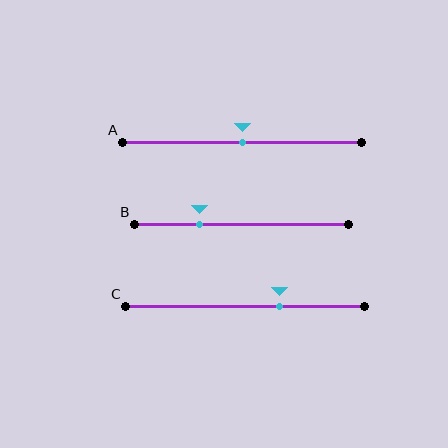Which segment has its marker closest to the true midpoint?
Segment A has its marker closest to the true midpoint.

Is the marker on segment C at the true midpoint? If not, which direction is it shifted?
No, the marker on segment C is shifted to the right by about 14% of the segment length.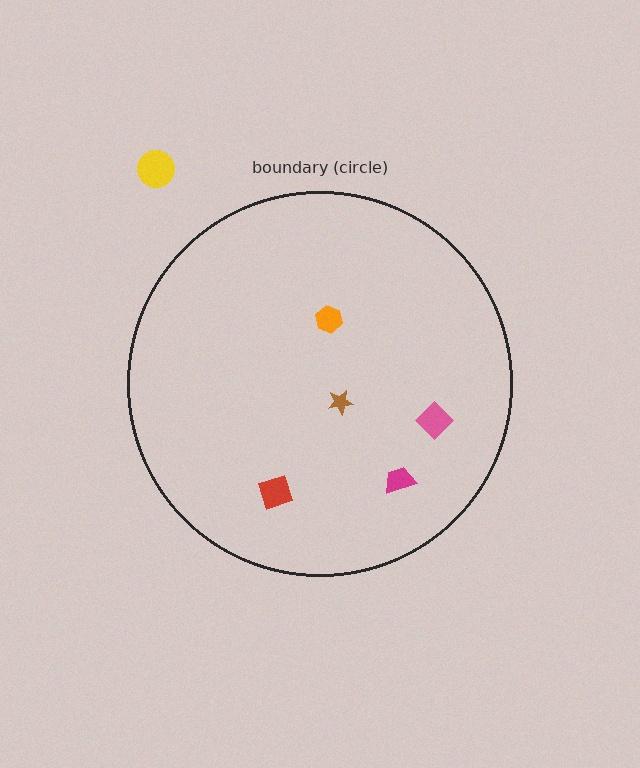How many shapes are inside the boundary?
5 inside, 1 outside.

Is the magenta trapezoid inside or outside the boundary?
Inside.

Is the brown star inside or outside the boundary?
Inside.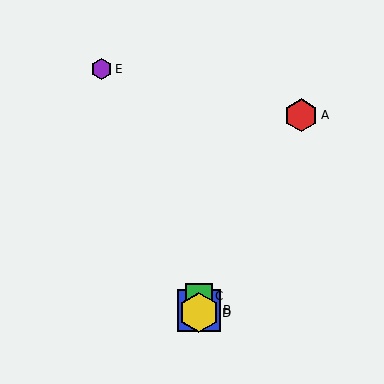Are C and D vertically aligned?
Yes, both are at x≈199.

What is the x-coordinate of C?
Object C is at x≈199.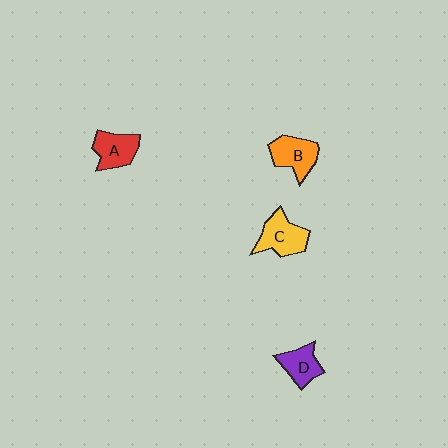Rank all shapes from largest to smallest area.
From largest to smallest: C (yellow), B (orange), A (red), D (purple).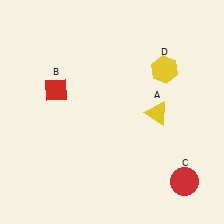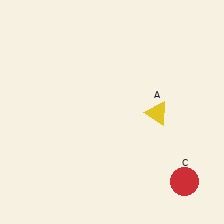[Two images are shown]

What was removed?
The yellow hexagon (D), the red diamond (B) were removed in Image 2.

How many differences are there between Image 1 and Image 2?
There are 2 differences between the two images.